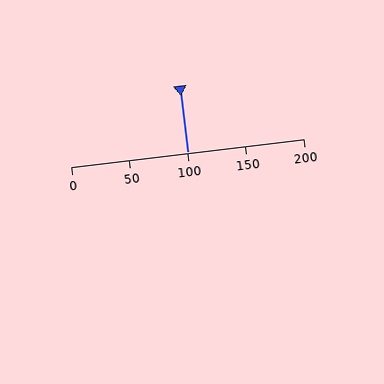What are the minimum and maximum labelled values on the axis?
The axis runs from 0 to 200.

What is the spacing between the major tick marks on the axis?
The major ticks are spaced 50 apart.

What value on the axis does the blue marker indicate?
The marker indicates approximately 100.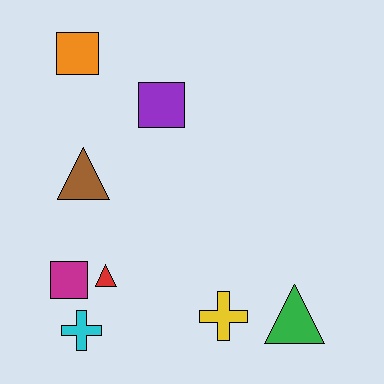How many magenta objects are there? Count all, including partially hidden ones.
There is 1 magenta object.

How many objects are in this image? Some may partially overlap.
There are 8 objects.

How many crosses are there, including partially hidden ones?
There are 2 crosses.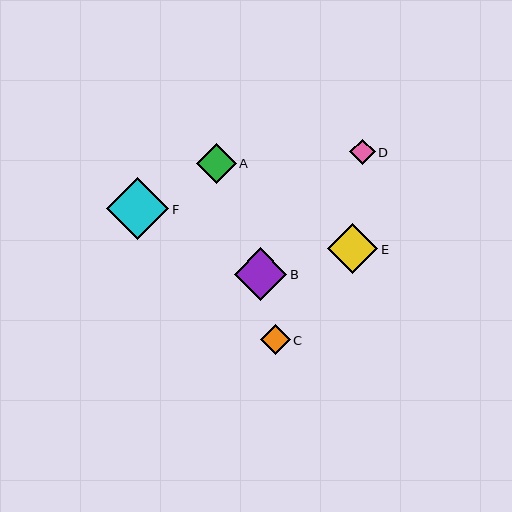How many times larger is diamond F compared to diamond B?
Diamond F is approximately 1.2 times the size of diamond B.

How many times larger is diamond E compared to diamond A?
Diamond E is approximately 1.3 times the size of diamond A.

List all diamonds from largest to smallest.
From largest to smallest: F, B, E, A, C, D.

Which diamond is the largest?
Diamond F is the largest with a size of approximately 62 pixels.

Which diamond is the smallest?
Diamond D is the smallest with a size of approximately 26 pixels.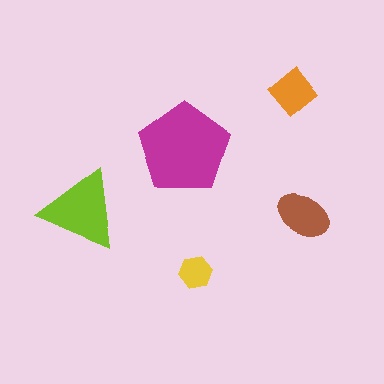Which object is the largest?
The magenta pentagon.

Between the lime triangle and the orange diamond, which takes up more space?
The lime triangle.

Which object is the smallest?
The yellow hexagon.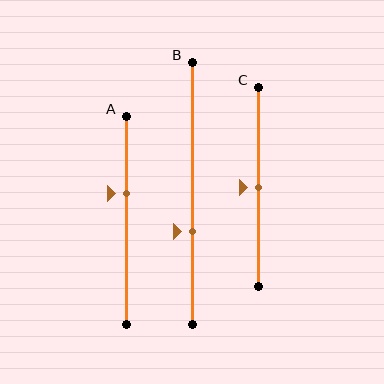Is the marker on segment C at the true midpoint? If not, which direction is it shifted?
Yes, the marker on segment C is at the true midpoint.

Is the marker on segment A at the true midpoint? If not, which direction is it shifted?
No, the marker on segment A is shifted upward by about 13% of the segment length.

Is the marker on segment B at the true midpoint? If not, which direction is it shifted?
No, the marker on segment B is shifted downward by about 15% of the segment length.